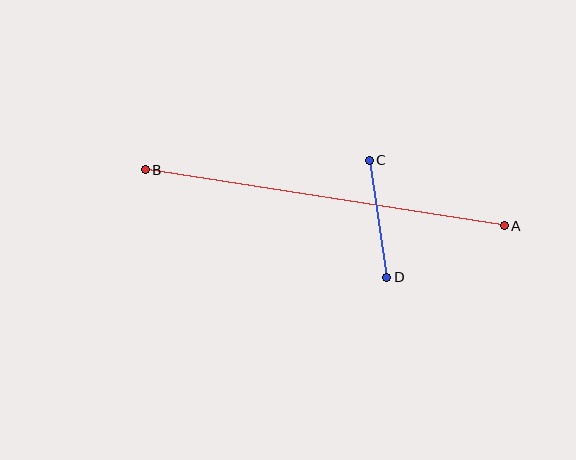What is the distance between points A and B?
The distance is approximately 363 pixels.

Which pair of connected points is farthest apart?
Points A and B are farthest apart.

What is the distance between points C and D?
The distance is approximately 119 pixels.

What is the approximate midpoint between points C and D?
The midpoint is at approximately (378, 219) pixels.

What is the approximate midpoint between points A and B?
The midpoint is at approximately (325, 198) pixels.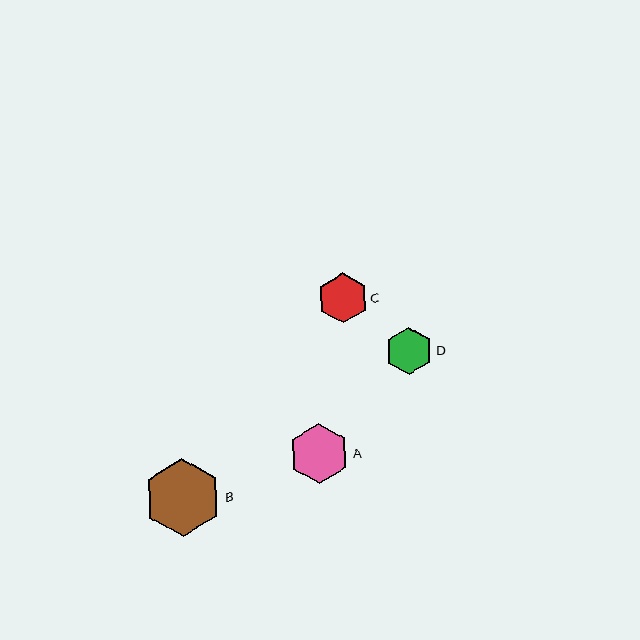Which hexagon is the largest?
Hexagon B is the largest with a size of approximately 78 pixels.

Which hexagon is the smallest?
Hexagon D is the smallest with a size of approximately 47 pixels.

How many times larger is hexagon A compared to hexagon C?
Hexagon A is approximately 1.2 times the size of hexagon C.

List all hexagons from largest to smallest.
From largest to smallest: B, A, C, D.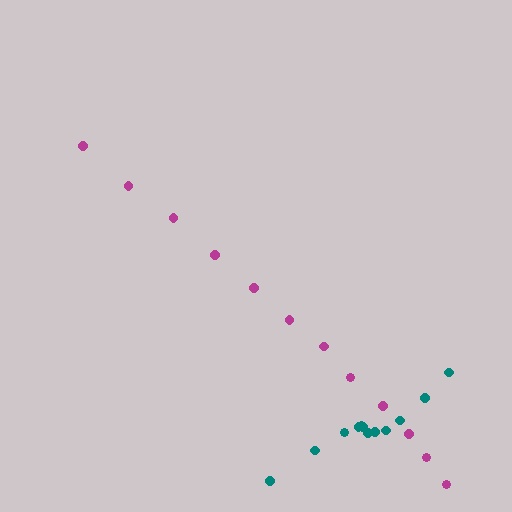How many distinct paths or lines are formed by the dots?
There are 2 distinct paths.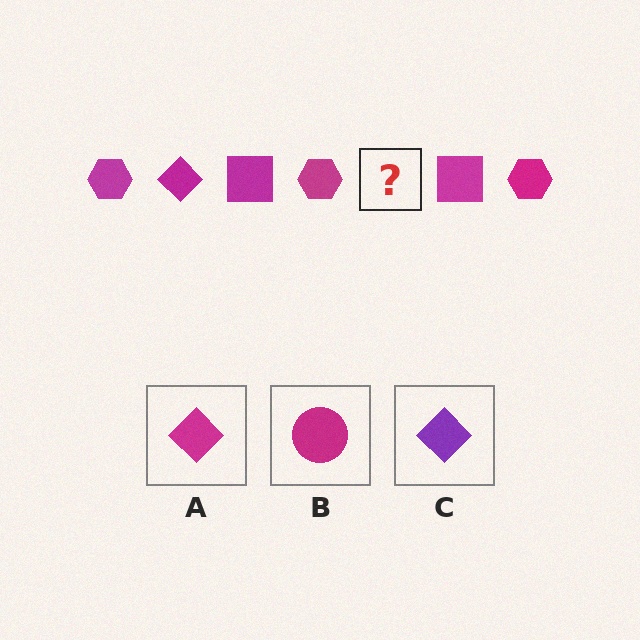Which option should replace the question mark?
Option A.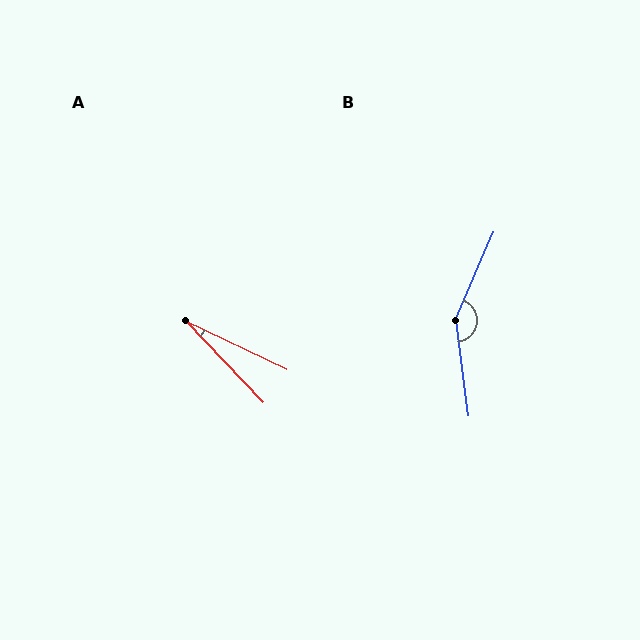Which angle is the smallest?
A, at approximately 21 degrees.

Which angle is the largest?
B, at approximately 149 degrees.